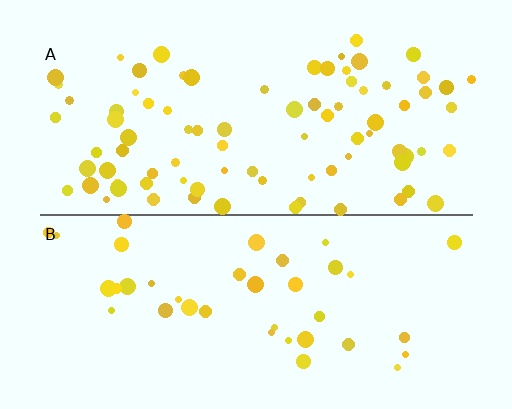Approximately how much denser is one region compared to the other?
Approximately 2.1× — region A over region B.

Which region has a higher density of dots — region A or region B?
A (the top).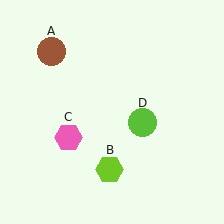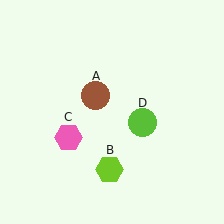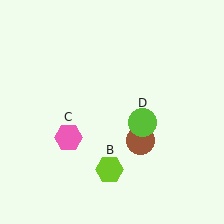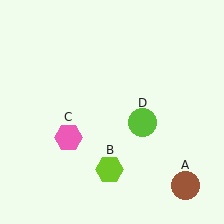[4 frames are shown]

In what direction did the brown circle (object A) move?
The brown circle (object A) moved down and to the right.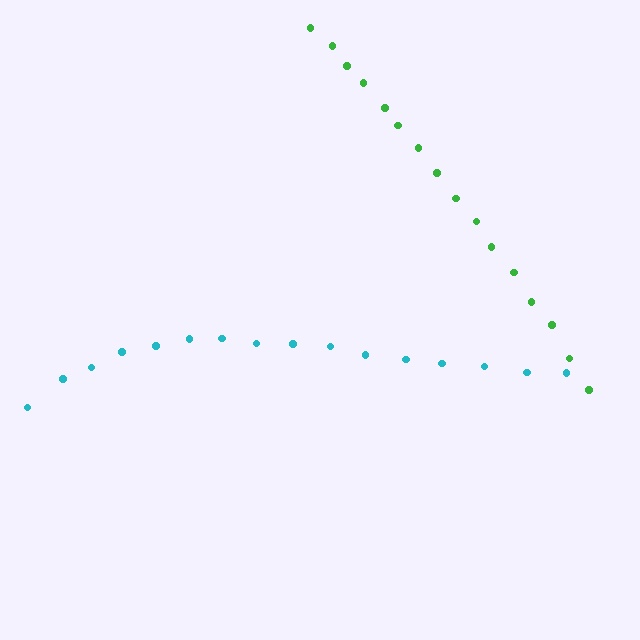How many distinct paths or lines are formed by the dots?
There are 2 distinct paths.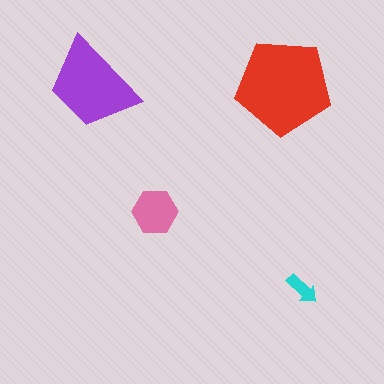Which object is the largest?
The red pentagon.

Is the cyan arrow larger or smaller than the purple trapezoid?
Smaller.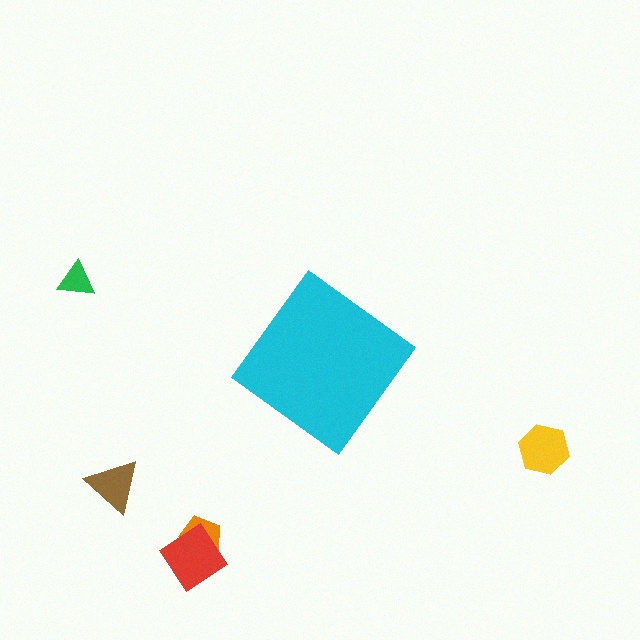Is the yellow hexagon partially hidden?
No, the yellow hexagon is fully visible.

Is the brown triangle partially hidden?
No, the brown triangle is fully visible.